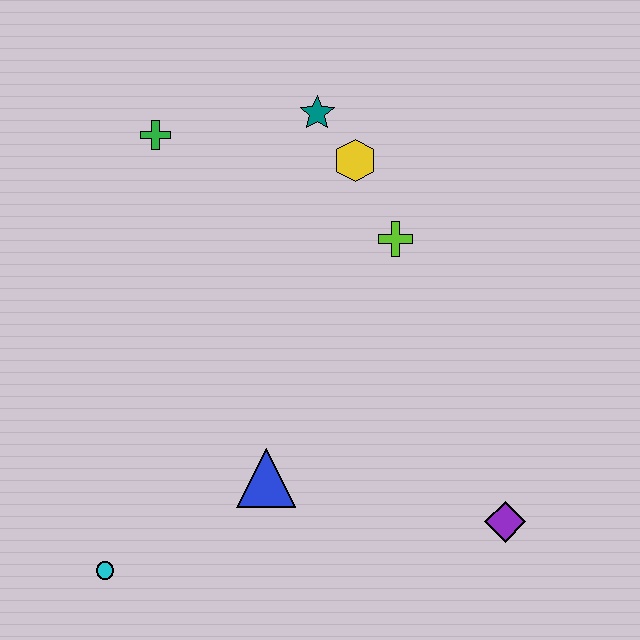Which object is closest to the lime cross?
The yellow hexagon is closest to the lime cross.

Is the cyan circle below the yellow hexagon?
Yes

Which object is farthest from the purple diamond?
The green cross is farthest from the purple diamond.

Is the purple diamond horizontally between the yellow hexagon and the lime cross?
No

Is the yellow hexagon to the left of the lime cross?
Yes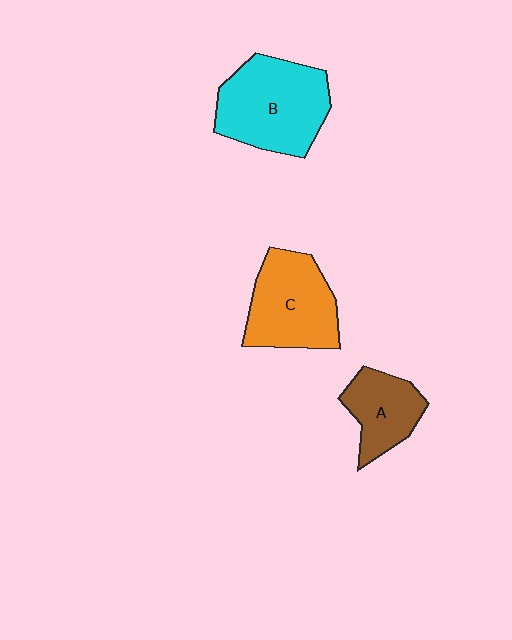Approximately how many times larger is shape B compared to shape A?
Approximately 1.8 times.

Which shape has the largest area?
Shape B (cyan).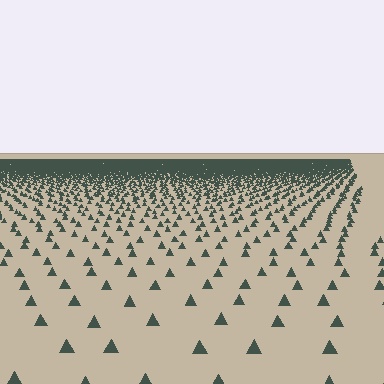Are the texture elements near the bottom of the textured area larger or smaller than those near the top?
Larger. Near the bottom, elements are closer to the viewer and appear at a bigger on-screen size.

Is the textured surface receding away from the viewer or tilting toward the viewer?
The surface is receding away from the viewer. Texture elements get smaller and denser toward the top.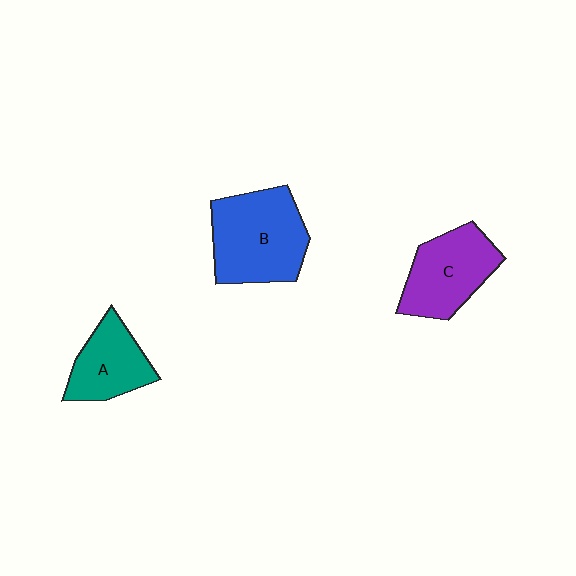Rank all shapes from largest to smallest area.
From largest to smallest: B (blue), C (purple), A (teal).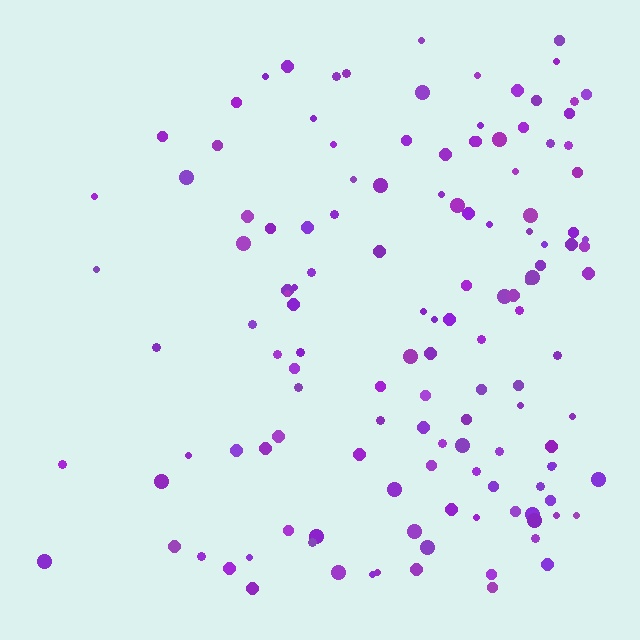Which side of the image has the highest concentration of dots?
The right.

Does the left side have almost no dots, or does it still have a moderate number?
Still a moderate number, just noticeably fewer than the right.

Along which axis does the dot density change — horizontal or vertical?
Horizontal.